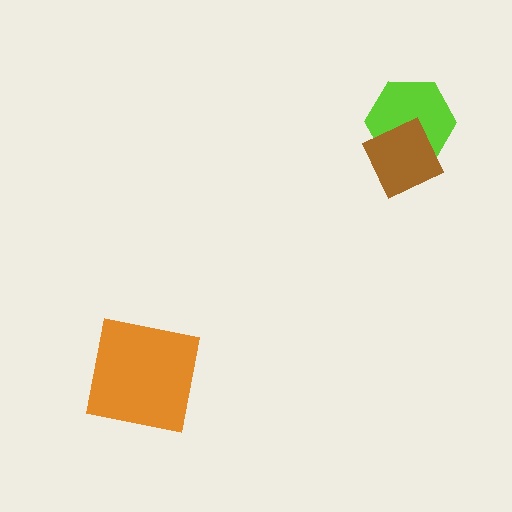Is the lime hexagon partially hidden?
Yes, it is partially covered by another shape.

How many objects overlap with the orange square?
0 objects overlap with the orange square.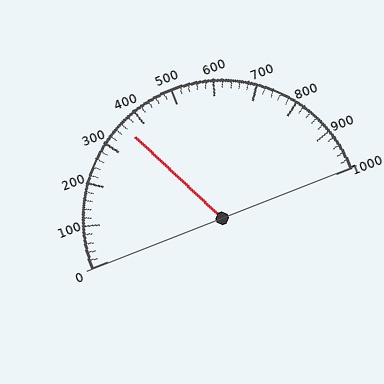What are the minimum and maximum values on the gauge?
The gauge ranges from 0 to 1000.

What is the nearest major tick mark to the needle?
The nearest major tick mark is 400.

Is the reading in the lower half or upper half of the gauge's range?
The reading is in the lower half of the range (0 to 1000).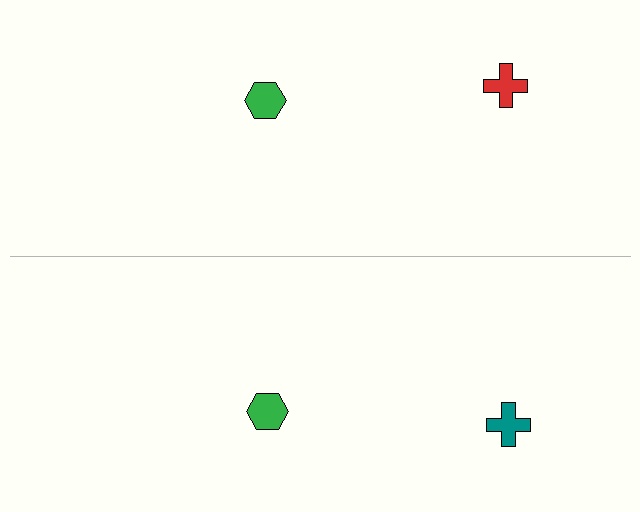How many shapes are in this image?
There are 4 shapes in this image.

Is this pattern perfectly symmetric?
No, the pattern is not perfectly symmetric. The teal cross on the bottom side breaks the symmetry — its mirror counterpart is red.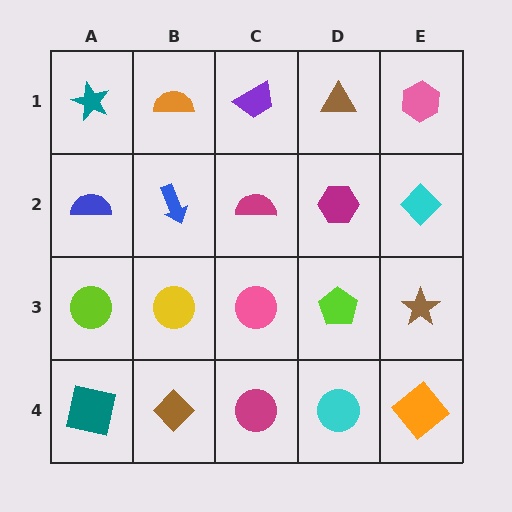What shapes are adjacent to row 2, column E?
A pink hexagon (row 1, column E), a brown star (row 3, column E), a magenta hexagon (row 2, column D).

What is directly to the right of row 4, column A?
A brown diamond.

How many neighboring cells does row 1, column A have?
2.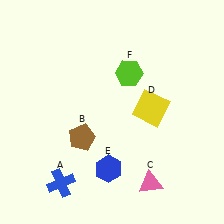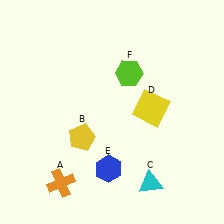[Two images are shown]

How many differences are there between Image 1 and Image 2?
There are 3 differences between the two images.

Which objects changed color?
A changed from blue to orange. B changed from brown to yellow. C changed from pink to cyan.